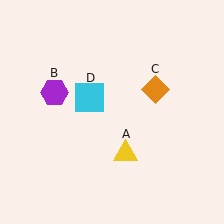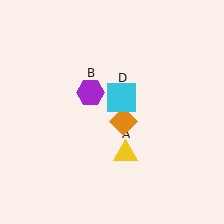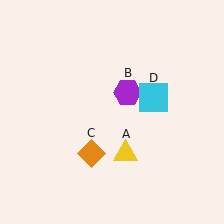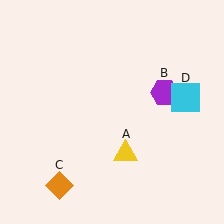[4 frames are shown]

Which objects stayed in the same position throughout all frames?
Yellow triangle (object A) remained stationary.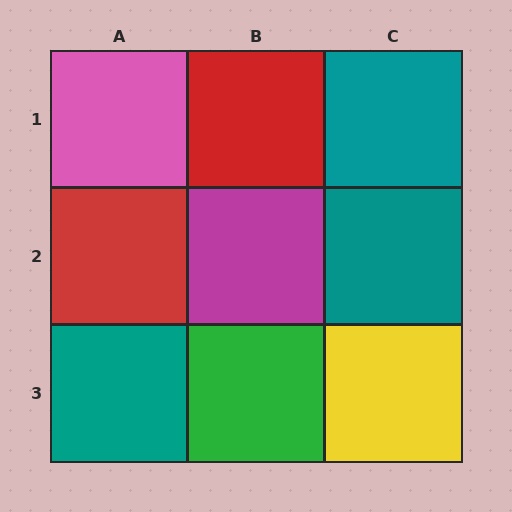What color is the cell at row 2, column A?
Red.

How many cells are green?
1 cell is green.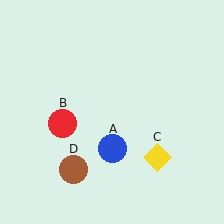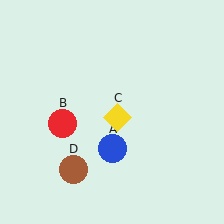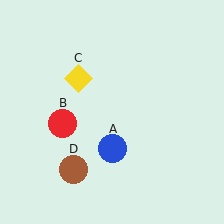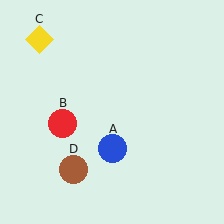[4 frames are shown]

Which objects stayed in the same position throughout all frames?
Blue circle (object A) and red circle (object B) and brown circle (object D) remained stationary.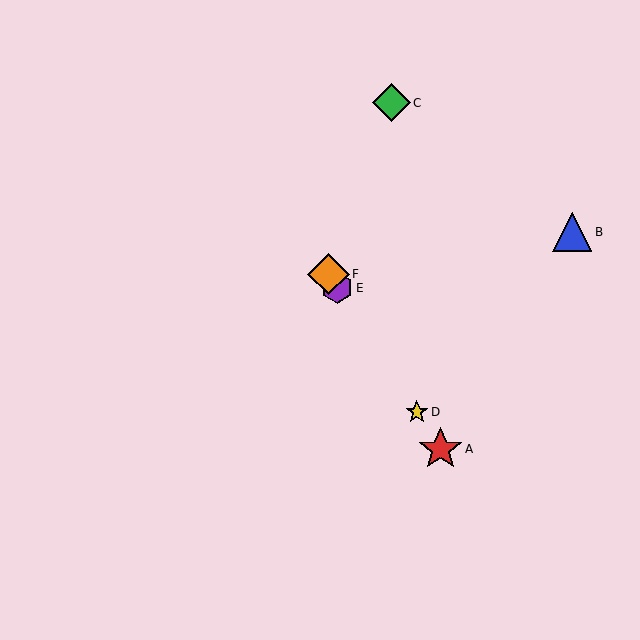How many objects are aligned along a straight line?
4 objects (A, D, E, F) are aligned along a straight line.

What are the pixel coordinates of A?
Object A is at (441, 449).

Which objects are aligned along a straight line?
Objects A, D, E, F are aligned along a straight line.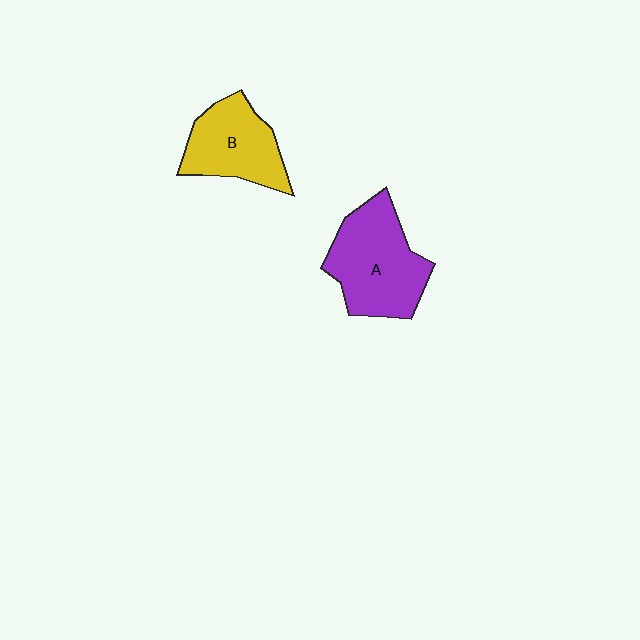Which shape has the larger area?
Shape A (purple).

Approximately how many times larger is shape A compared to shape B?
Approximately 1.3 times.